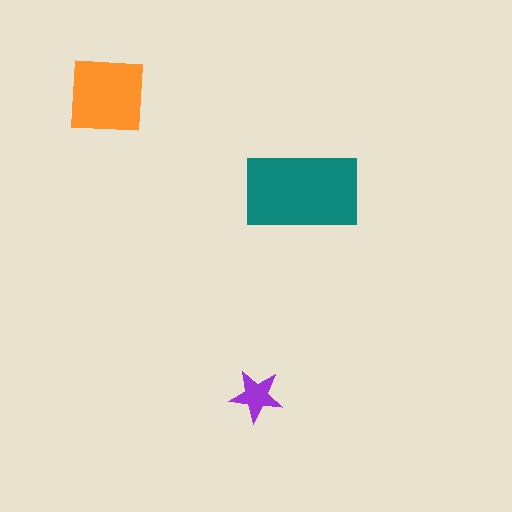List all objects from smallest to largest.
The purple star, the orange square, the teal rectangle.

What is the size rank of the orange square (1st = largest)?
2nd.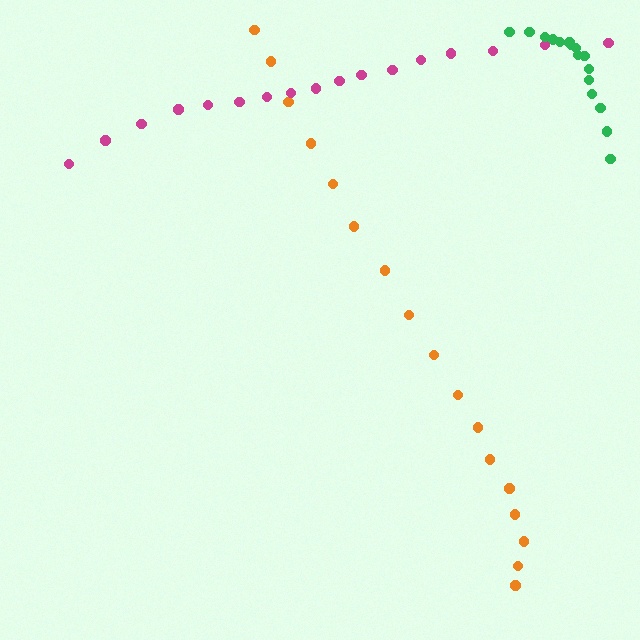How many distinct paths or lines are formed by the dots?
There are 3 distinct paths.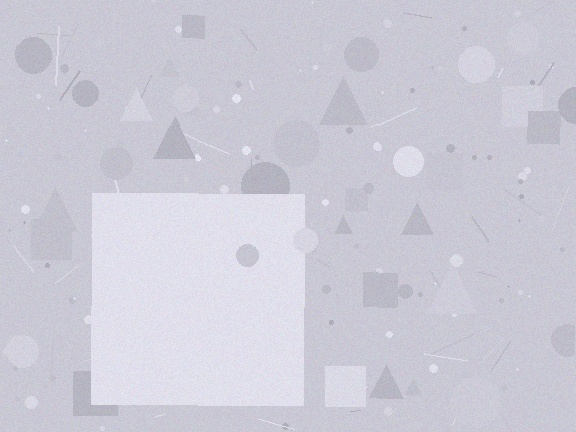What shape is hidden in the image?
A square is hidden in the image.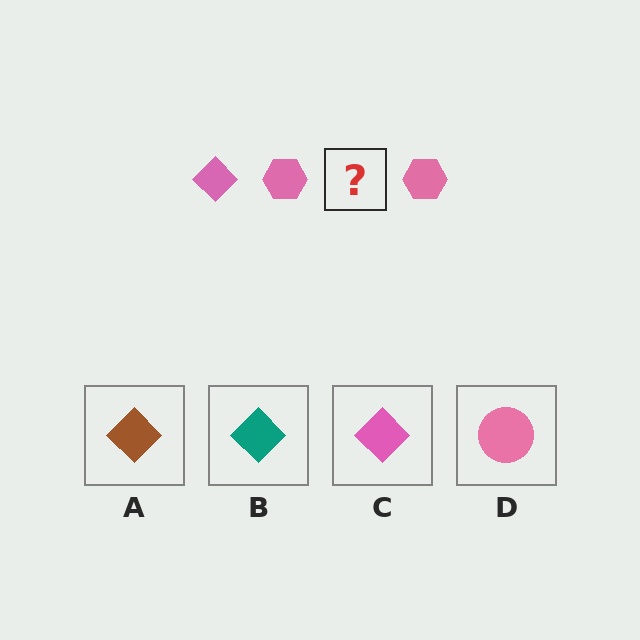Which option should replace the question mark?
Option C.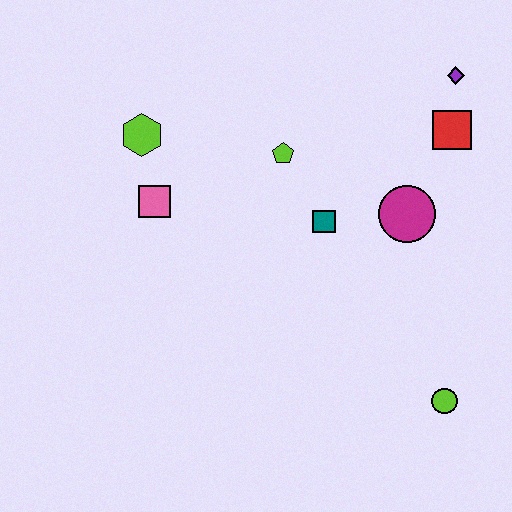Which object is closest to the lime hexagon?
The pink square is closest to the lime hexagon.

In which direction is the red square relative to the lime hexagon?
The red square is to the right of the lime hexagon.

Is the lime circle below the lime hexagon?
Yes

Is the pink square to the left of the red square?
Yes